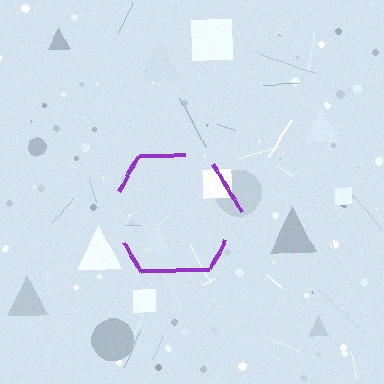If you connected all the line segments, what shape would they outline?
They would outline a hexagon.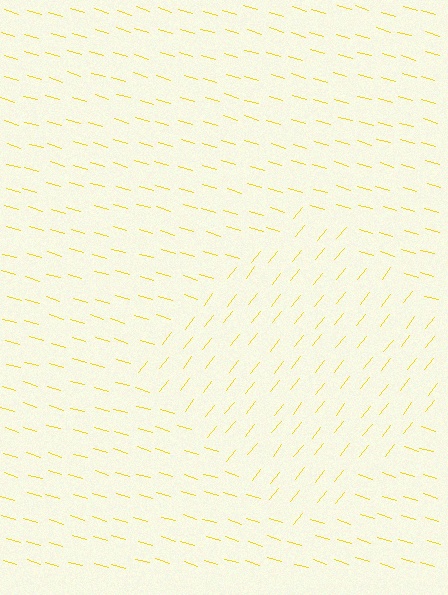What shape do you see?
I see a diamond.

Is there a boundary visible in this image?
Yes, there is a texture boundary formed by a change in line orientation.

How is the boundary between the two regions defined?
The boundary is defined purely by a change in line orientation (approximately 68 degrees difference). All lines are the same color and thickness.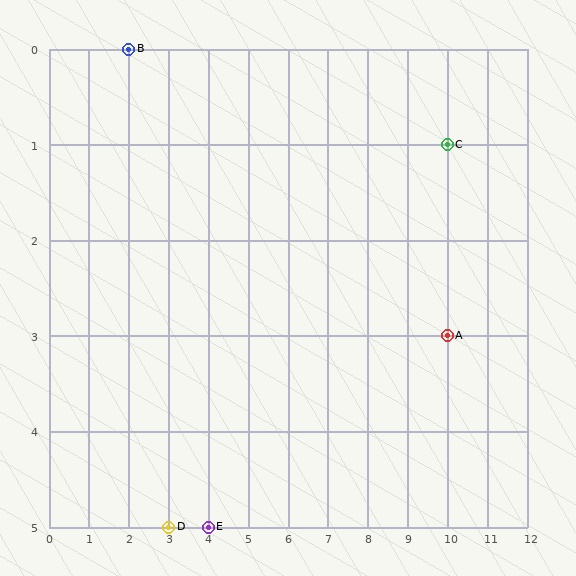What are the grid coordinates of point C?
Point C is at grid coordinates (10, 1).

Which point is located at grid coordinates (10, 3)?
Point A is at (10, 3).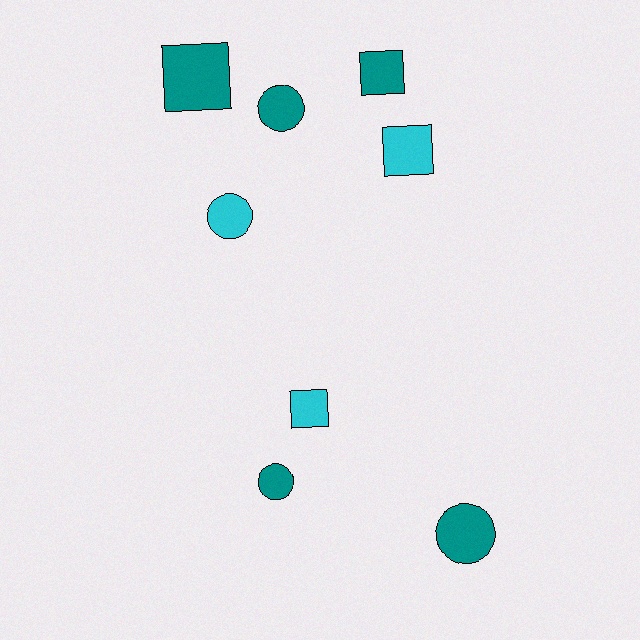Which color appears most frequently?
Teal, with 5 objects.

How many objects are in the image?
There are 8 objects.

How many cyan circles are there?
There is 1 cyan circle.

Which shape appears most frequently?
Square, with 4 objects.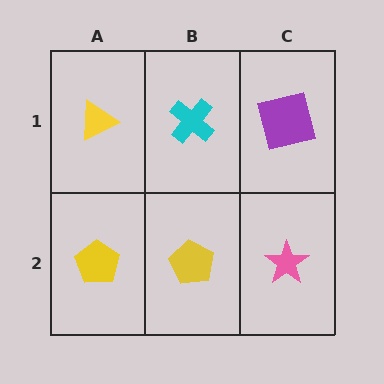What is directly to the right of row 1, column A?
A cyan cross.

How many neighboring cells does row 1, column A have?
2.